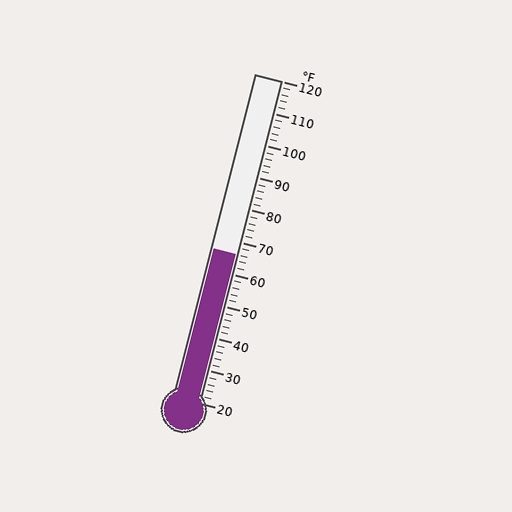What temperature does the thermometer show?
The thermometer shows approximately 66°F.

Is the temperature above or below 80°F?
The temperature is below 80°F.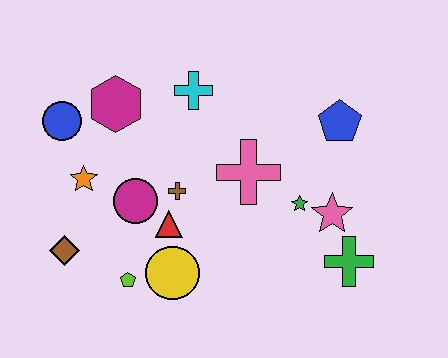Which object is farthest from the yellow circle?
The blue pentagon is farthest from the yellow circle.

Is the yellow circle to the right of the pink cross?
No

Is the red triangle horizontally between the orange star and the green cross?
Yes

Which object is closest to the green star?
The pink star is closest to the green star.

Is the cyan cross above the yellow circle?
Yes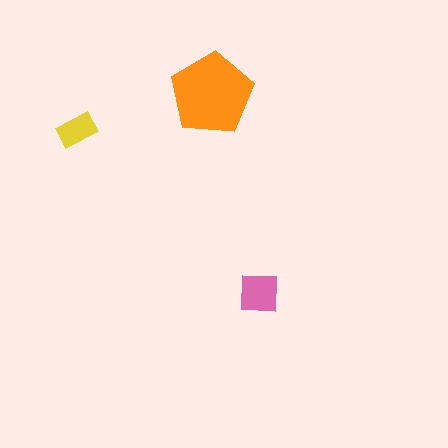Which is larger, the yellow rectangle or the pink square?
The pink square.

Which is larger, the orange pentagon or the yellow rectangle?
The orange pentagon.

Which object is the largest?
The orange pentagon.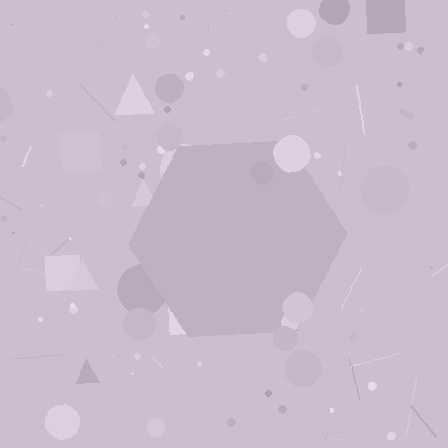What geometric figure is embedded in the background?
A hexagon is embedded in the background.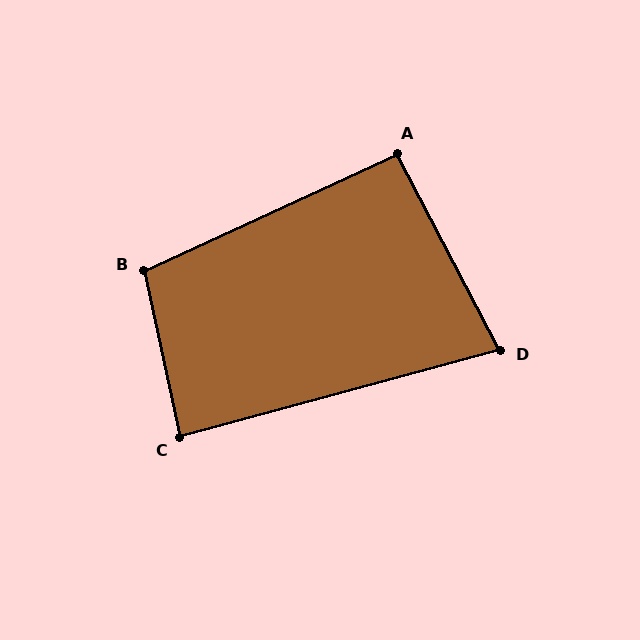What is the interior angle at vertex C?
Approximately 87 degrees (approximately right).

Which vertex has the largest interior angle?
B, at approximately 103 degrees.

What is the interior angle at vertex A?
Approximately 93 degrees (approximately right).